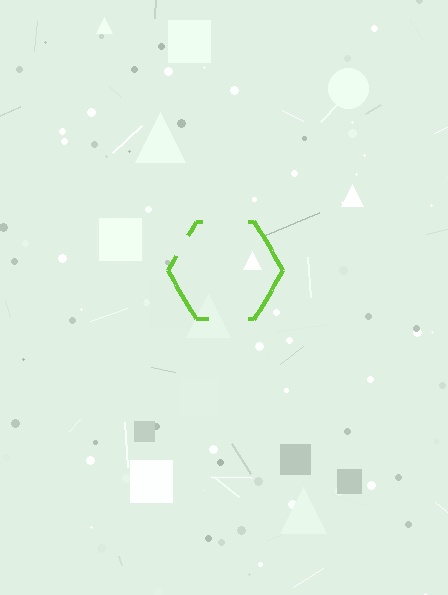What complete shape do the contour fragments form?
The contour fragments form a hexagon.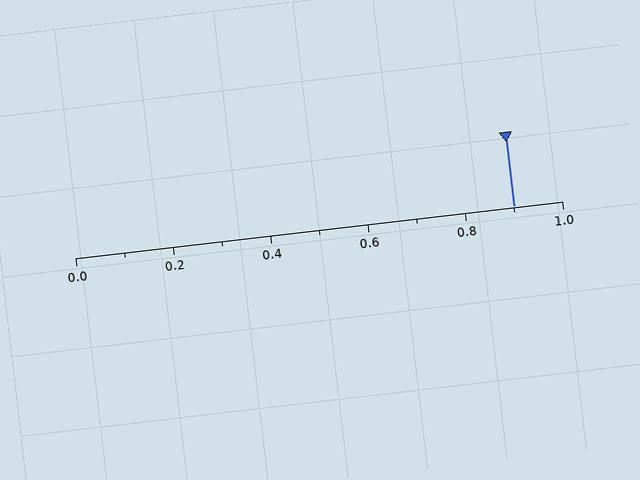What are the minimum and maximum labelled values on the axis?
The axis runs from 0.0 to 1.0.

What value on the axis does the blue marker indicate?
The marker indicates approximately 0.9.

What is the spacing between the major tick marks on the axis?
The major ticks are spaced 0.2 apart.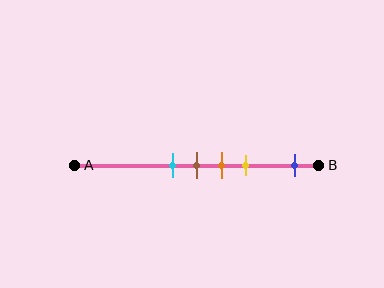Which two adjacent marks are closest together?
The cyan and brown marks are the closest adjacent pair.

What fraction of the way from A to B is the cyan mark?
The cyan mark is approximately 40% (0.4) of the way from A to B.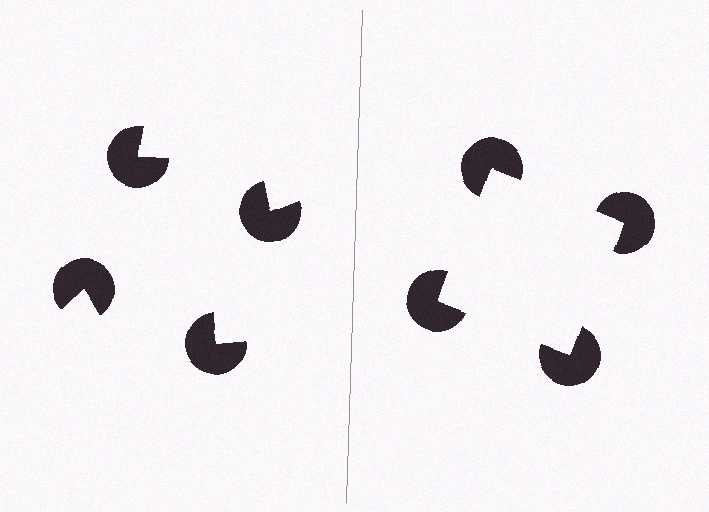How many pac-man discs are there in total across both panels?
8 — 4 on each side.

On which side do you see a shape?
An illusory square appears on the right side. On the left side the wedge cuts are rotated, so no coherent shape forms.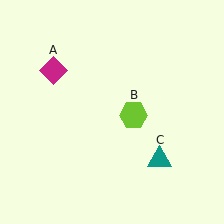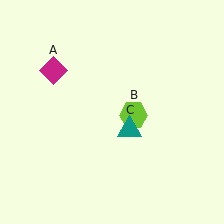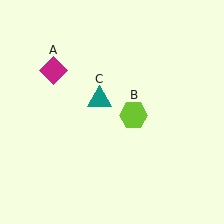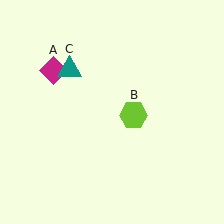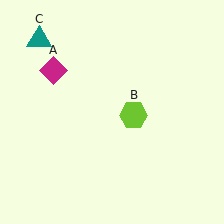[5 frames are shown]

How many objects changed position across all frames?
1 object changed position: teal triangle (object C).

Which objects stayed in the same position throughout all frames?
Magenta diamond (object A) and lime hexagon (object B) remained stationary.